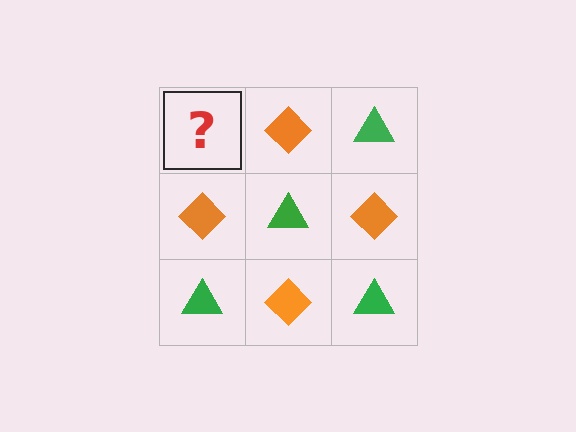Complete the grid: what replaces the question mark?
The question mark should be replaced with a green triangle.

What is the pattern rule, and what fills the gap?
The rule is that it alternates green triangle and orange diamond in a checkerboard pattern. The gap should be filled with a green triangle.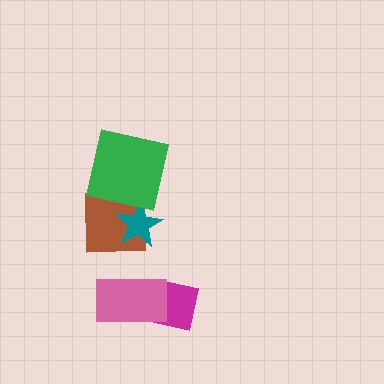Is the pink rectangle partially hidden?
No, no other shape covers it.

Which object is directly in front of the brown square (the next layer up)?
The teal star is directly in front of the brown square.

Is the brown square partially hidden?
Yes, it is partially covered by another shape.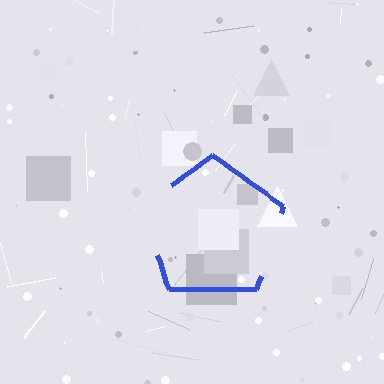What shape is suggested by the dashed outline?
The dashed outline suggests a pentagon.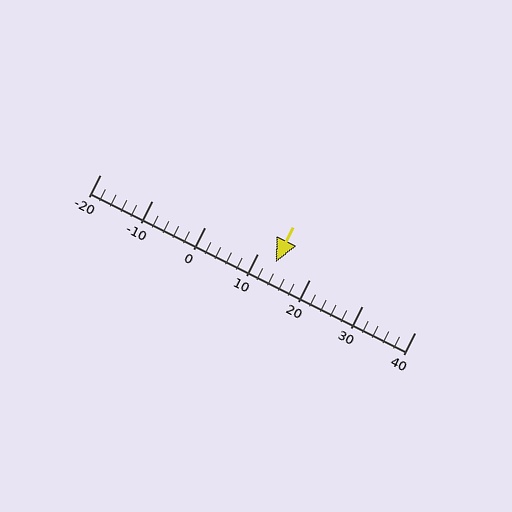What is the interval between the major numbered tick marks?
The major tick marks are spaced 10 units apart.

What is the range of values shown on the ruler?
The ruler shows values from -20 to 40.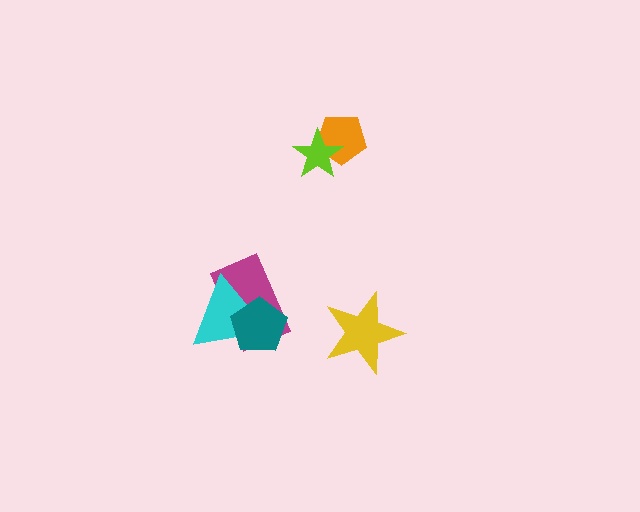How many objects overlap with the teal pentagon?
2 objects overlap with the teal pentagon.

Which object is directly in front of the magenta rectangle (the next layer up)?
The cyan triangle is directly in front of the magenta rectangle.